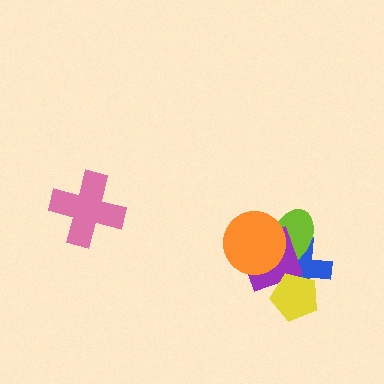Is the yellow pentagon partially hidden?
No, no other shape covers it.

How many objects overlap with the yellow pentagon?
2 objects overlap with the yellow pentagon.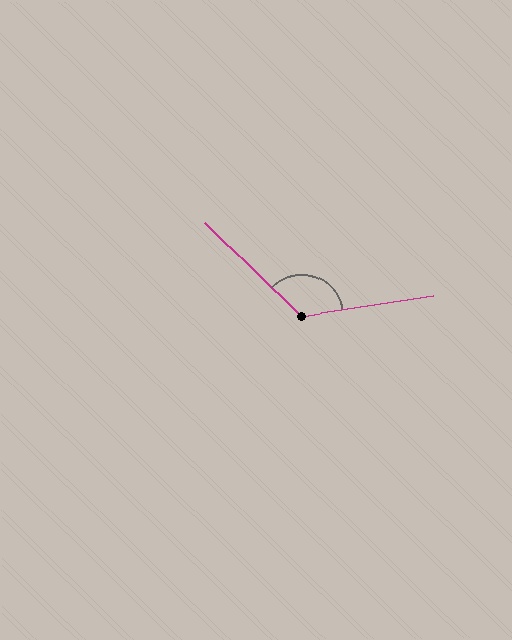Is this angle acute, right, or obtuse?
It is obtuse.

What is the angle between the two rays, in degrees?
Approximately 127 degrees.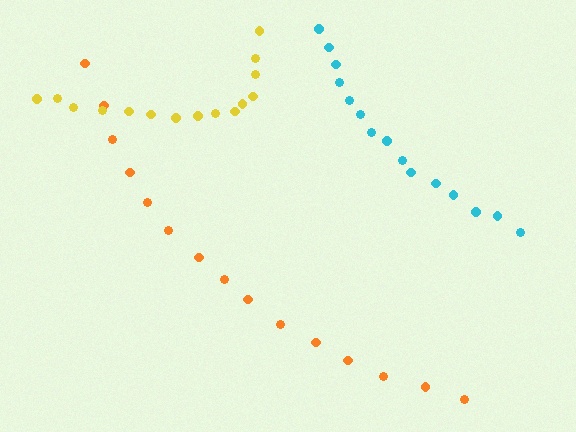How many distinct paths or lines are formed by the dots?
There are 3 distinct paths.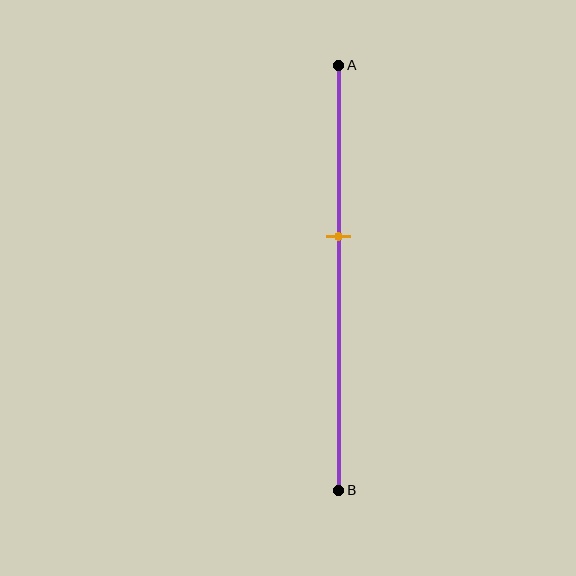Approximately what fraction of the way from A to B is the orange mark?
The orange mark is approximately 40% of the way from A to B.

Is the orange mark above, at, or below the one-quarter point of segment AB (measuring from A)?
The orange mark is below the one-quarter point of segment AB.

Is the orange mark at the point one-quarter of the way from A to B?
No, the mark is at about 40% from A, not at the 25% one-quarter point.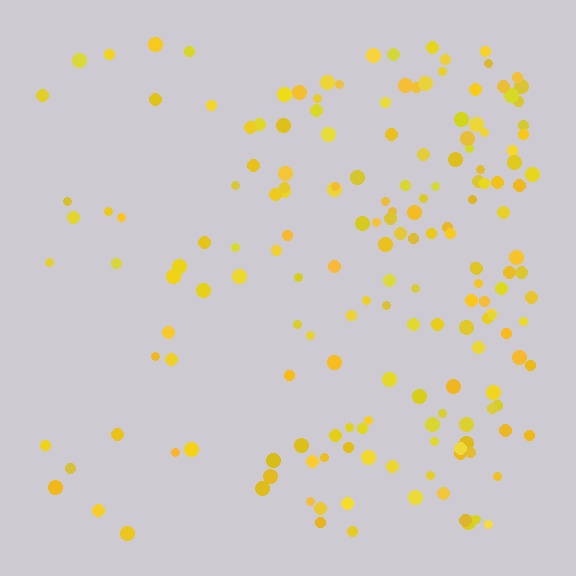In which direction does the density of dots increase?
From left to right, with the right side densest.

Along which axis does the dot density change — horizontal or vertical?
Horizontal.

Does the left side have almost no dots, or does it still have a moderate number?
Still a moderate number, just noticeably fewer than the right.